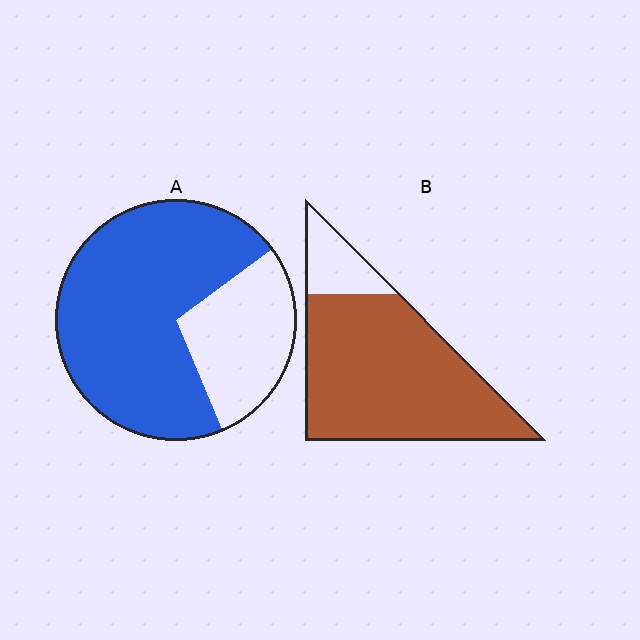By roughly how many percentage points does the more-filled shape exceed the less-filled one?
By roughly 15 percentage points (B over A).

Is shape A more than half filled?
Yes.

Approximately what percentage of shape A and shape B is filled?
A is approximately 70% and B is approximately 85%.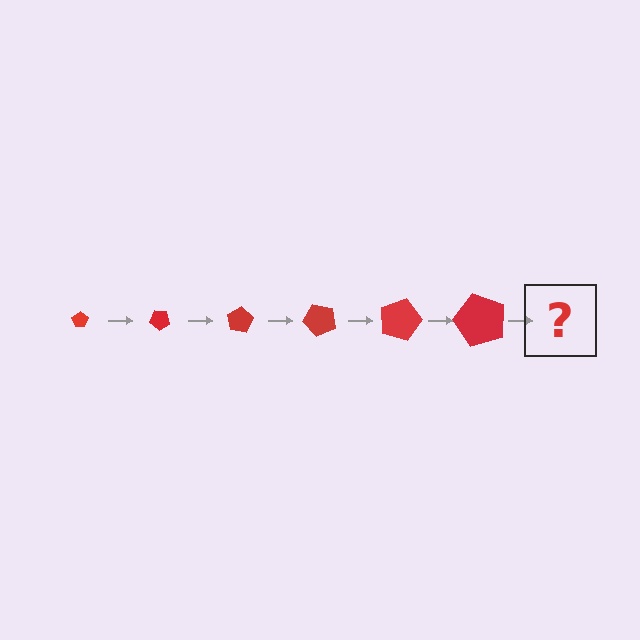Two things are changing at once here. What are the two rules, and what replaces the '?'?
The two rules are that the pentagon grows larger each step and it rotates 40 degrees each step. The '?' should be a pentagon, larger than the previous one and rotated 240 degrees from the start.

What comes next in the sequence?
The next element should be a pentagon, larger than the previous one and rotated 240 degrees from the start.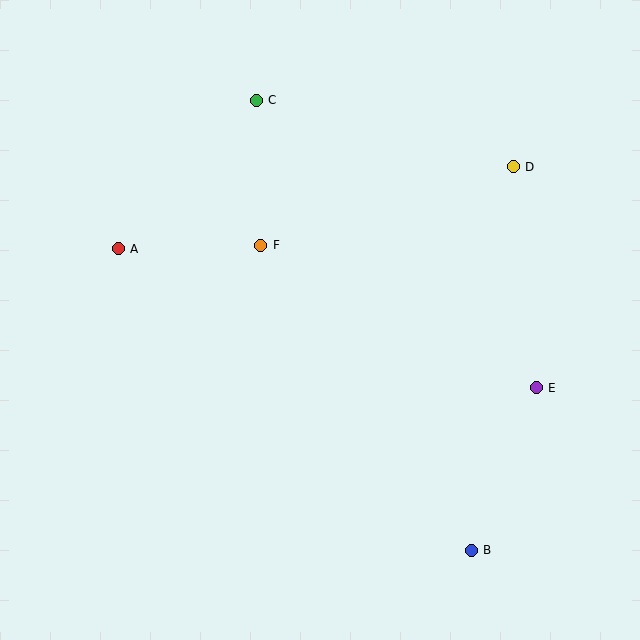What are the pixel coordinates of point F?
Point F is at (261, 245).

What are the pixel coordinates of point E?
Point E is at (536, 388).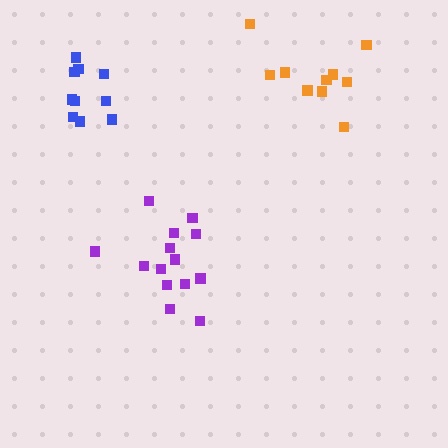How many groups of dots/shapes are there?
There are 3 groups.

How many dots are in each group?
Group 1: 10 dots, Group 2: 14 dots, Group 3: 10 dots (34 total).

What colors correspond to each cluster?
The clusters are colored: orange, purple, blue.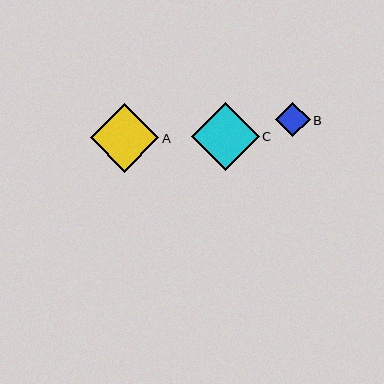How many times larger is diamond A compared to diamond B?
Diamond A is approximately 2.0 times the size of diamond B.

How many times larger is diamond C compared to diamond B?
Diamond C is approximately 2.0 times the size of diamond B.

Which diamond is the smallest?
Diamond B is the smallest with a size of approximately 35 pixels.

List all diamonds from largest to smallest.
From largest to smallest: A, C, B.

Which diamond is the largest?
Diamond A is the largest with a size of approximately 69 pixels.